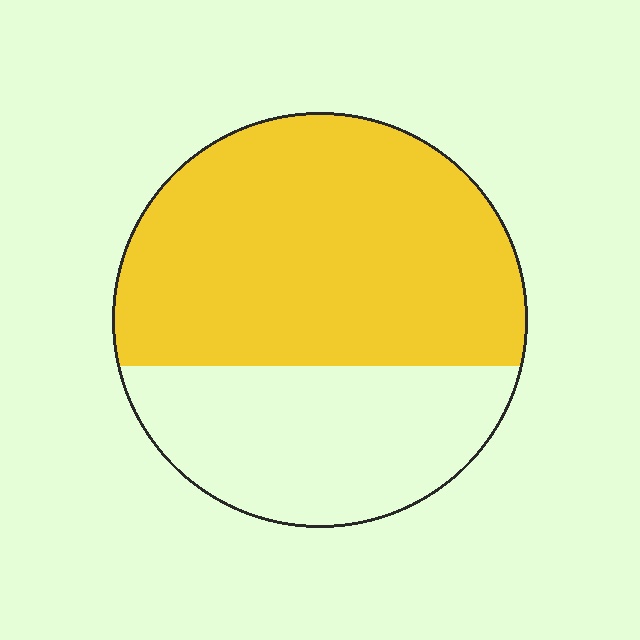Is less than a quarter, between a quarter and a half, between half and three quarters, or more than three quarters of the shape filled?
Between half and three quarters.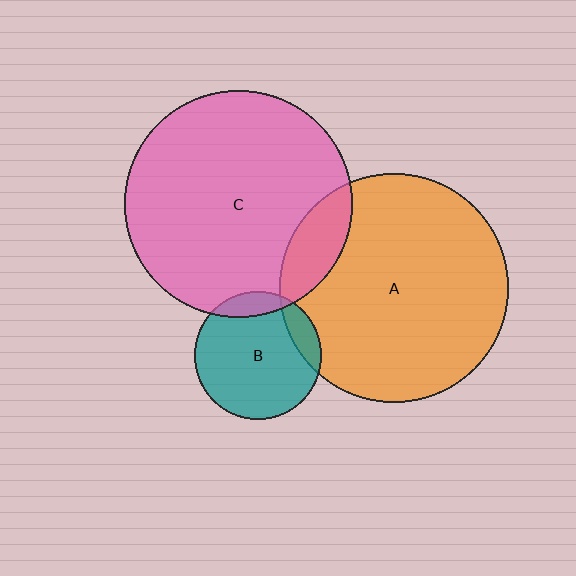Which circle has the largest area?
Circle A (orange).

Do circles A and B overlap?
Yes.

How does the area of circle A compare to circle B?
Approximately 3.2 times.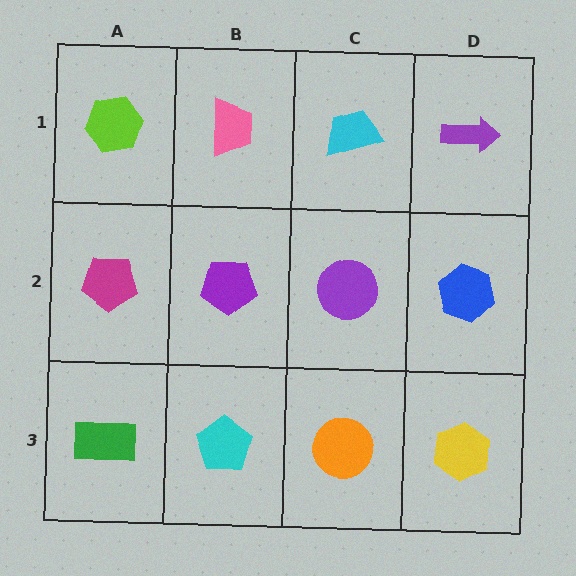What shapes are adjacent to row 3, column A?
A magenta pentagon (row 2, column A), a cyan pentagon (row 3, column B).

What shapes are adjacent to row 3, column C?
A purple circle (row 2, column C), a cyan pentagon (row 3, column B), a yellow hexagon (row 3, column D).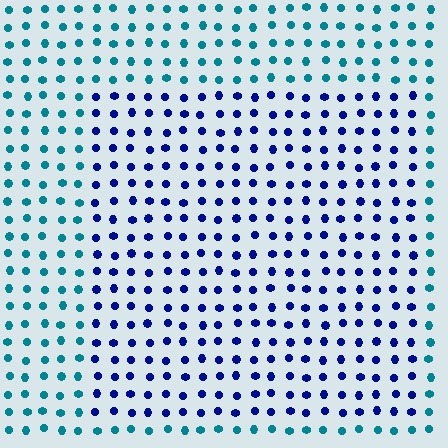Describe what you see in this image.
The image is filled with small teal elements in a uniform arrangement. A rectangle-shaped region is visible where the elements are tinted to a slightly different hue, forming a subtle color boundary.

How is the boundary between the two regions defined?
The boundary is defined purely by a slight shift in hue (about 50 degrees). Spacing, size, and orientation are identical on both sides.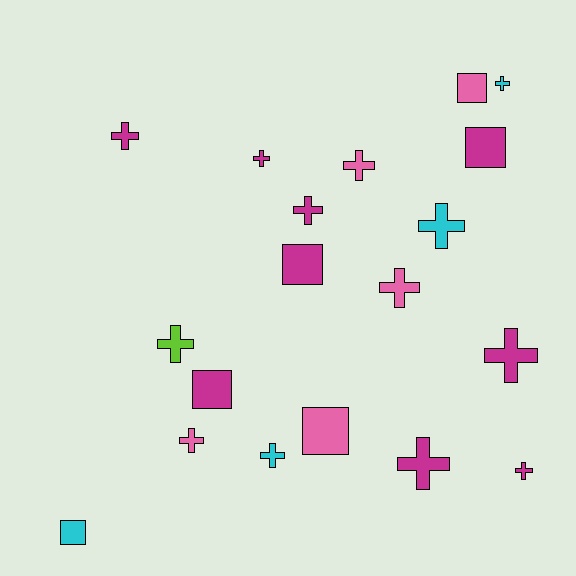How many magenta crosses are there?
There are 6 magenta crosses.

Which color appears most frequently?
Magenta, with 9 objects.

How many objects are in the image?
There are 19 objects.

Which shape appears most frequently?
Cross, with 13 objects.